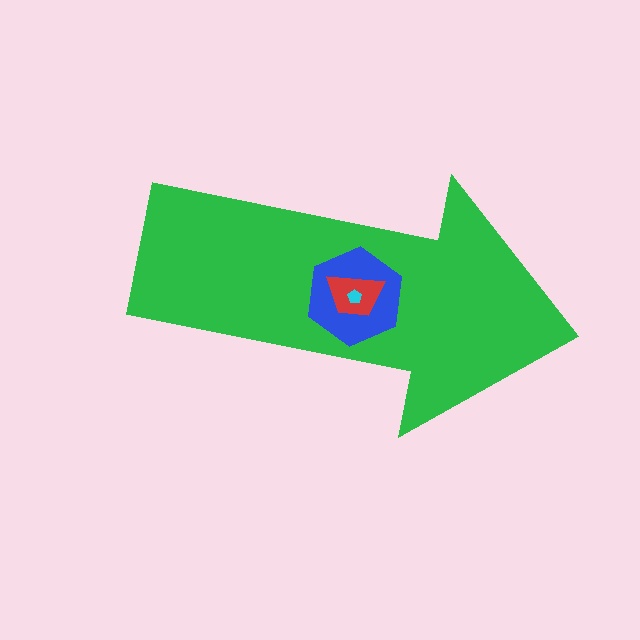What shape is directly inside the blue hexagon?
The red trapezoid.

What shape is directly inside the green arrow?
The blue hexagon.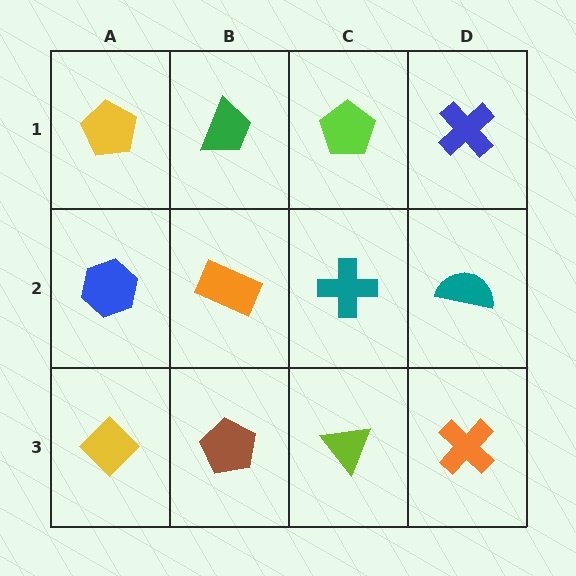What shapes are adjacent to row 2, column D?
A blue cross (row 1, column D), an orange cross (row 3, column D), a teal cross (row 2, column C).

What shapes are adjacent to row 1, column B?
An orange rectangle (row 2, column B), a yellow pentagon (row 1, column A), a lime pentagon (row 1, column C).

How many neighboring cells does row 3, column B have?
3.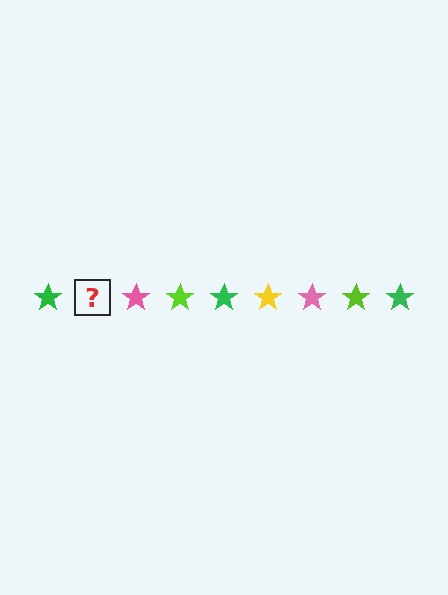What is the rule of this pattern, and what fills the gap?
The rule is that the pattern cycles through green, yellow, pink, lime stars. The gap should be filled with a yellow star.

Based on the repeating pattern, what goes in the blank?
The blank should be a yellow star.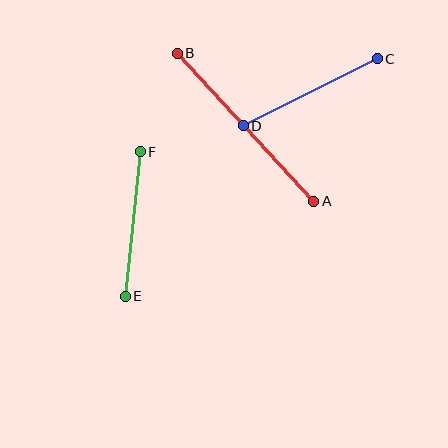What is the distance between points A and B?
The distance is approximately 201 pixels.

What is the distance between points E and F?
The distance is approximately 146 pixels.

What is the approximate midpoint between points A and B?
The midpoint is at approximately (245, 127) pixels.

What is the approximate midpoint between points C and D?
The midpoint is at approximately (310, 92) pixels.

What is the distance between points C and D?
The distance is approximately 150 pixels.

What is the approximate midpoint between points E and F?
The midpoint is at approximately (133, 224) pixels.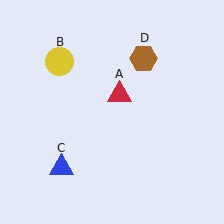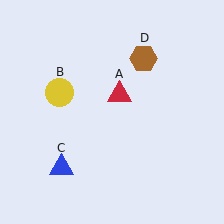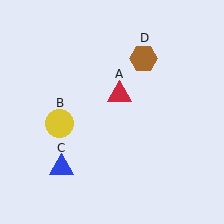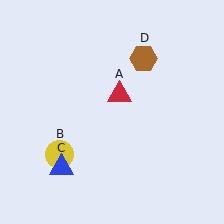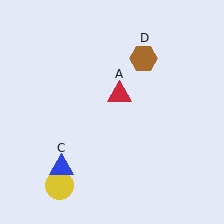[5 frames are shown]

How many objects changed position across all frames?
1 object changed position: yellow circle (object B).